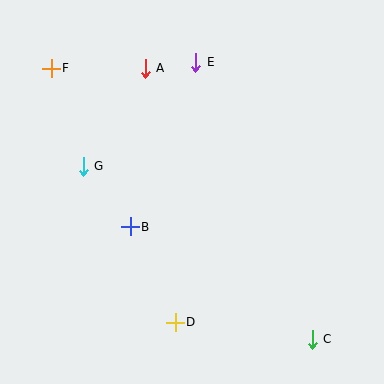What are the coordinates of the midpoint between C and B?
The midpoint between C and B is at (221, 283).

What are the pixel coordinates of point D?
Point D is at (175, 322).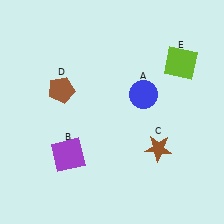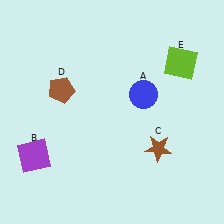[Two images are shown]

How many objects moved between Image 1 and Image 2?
1 object moved between the two images.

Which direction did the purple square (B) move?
The purple square (B) moved left.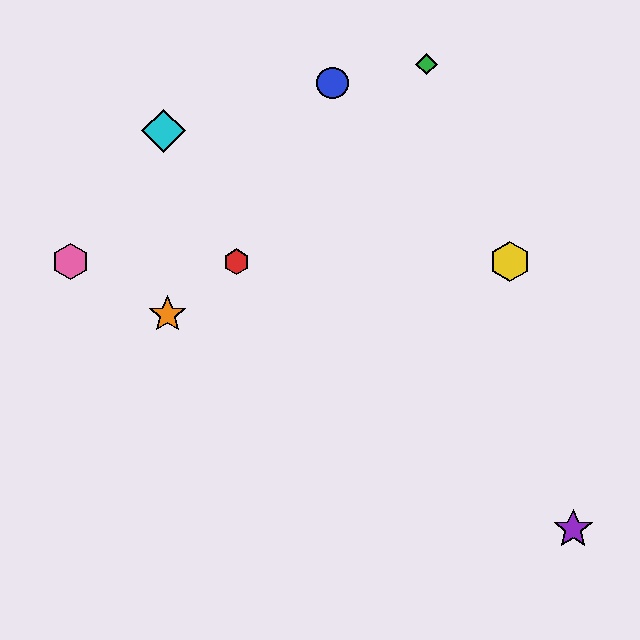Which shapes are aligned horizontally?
The red hexagon, the yellow hexagon, the pink hexagon are aligned horizontally.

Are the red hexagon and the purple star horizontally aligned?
No, the red hexagon is at y≈262 and the purple star is at y≈529.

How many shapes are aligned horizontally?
3 shapes (the red hexagon, the yellow hexagon, the pink hexagon) are aligned horizontally.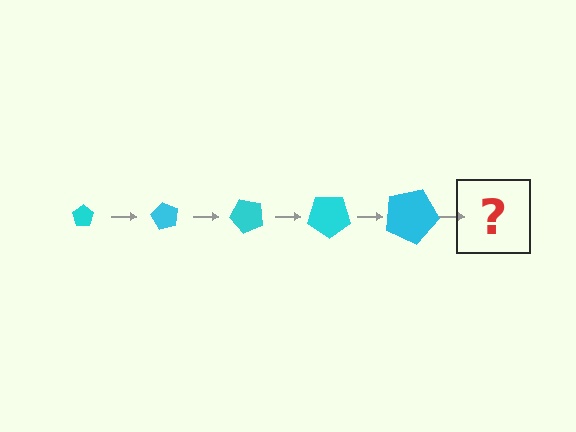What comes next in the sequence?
The next element should be a pentagon, larger than the previous one and rotated 300 degrees from the start.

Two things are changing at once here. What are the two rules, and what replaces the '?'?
The two rules are that the pentagon grows larger each step and it rotates 60 degrees each step. The '?' should be a pentagon, larger than the previous one and rotated 300 degrees from the start.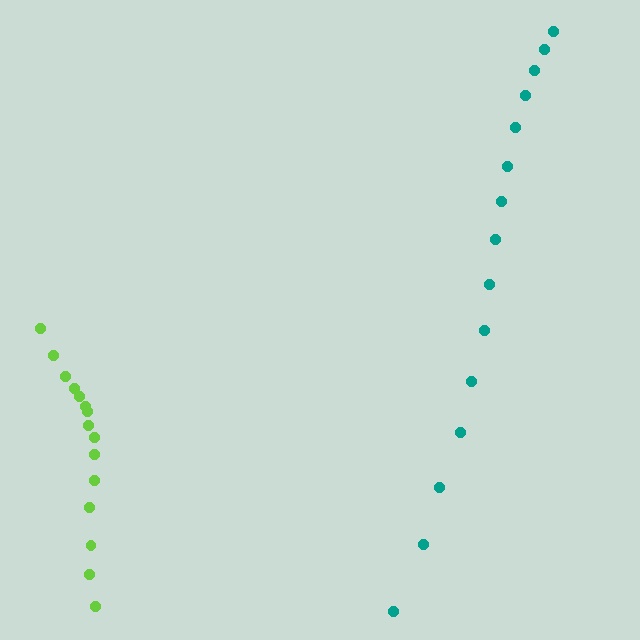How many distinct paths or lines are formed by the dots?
There are 2 distinct paths.